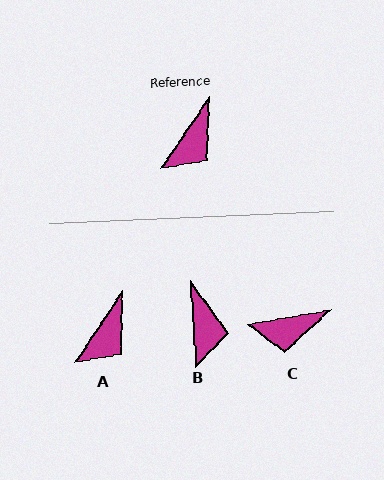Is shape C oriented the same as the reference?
No, it is off by about 46 degrees.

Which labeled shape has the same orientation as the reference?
A.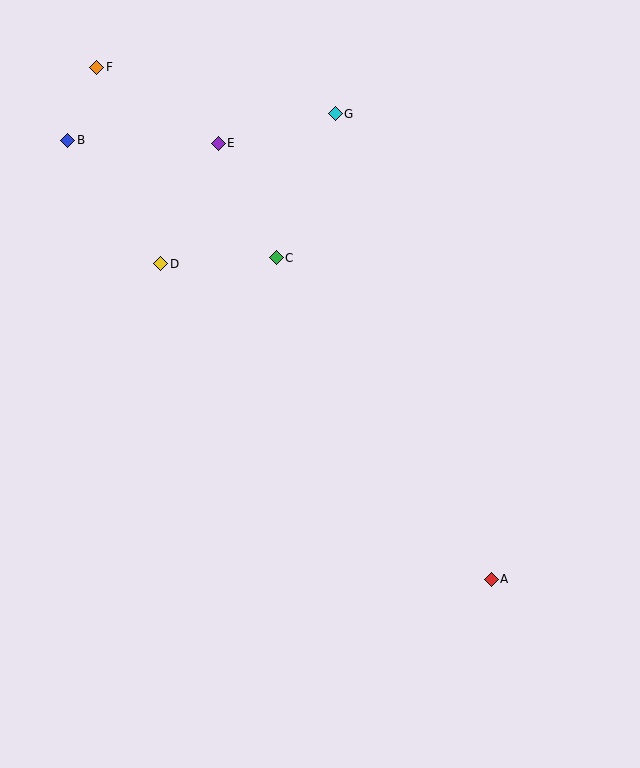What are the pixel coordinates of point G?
Point G is at (335, 114).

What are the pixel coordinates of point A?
Point A is at (491, 579).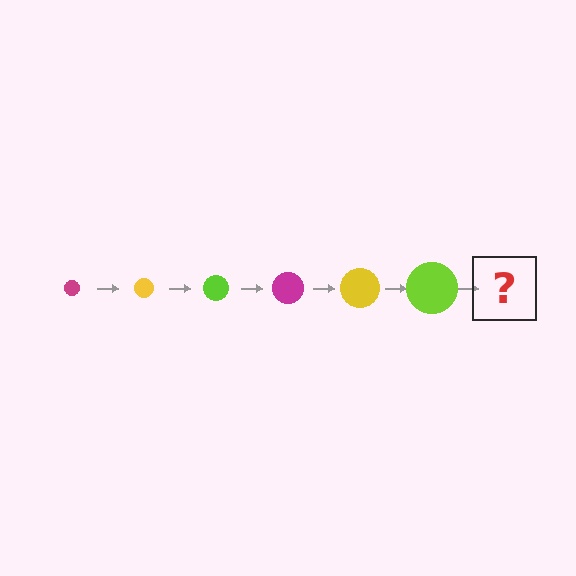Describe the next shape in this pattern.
It should be a magenta circle, larger than the previous one.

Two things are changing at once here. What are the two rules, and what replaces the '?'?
The two rules are that the circle grows larger each step and the color cycles through magenta, yellow, and lime. The '?' should be a magenta circle, larger than the previous one.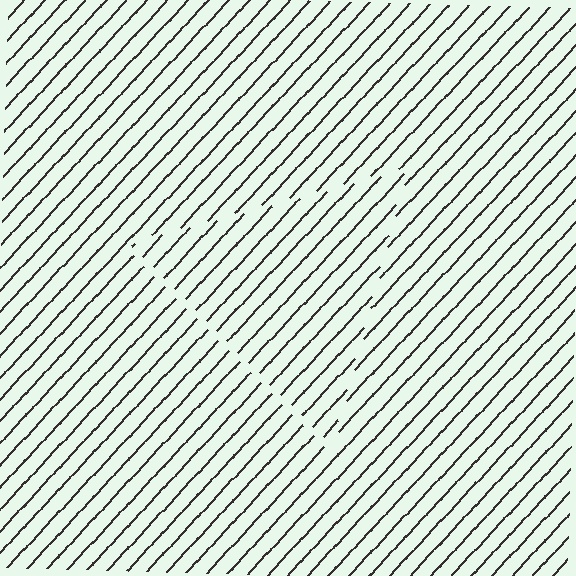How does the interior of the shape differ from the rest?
The interior of the shape contains the same grating, shifted by half a period — the contour is defined by the phase discontinuity where line-ends from the inner and outer gratings abut.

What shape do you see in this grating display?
An illusory triangle. The interior of the shape contains the same grating, shifted by half a period — the contour is defined by the phase discontinuity where line-ends from the inner and outer gratings abut.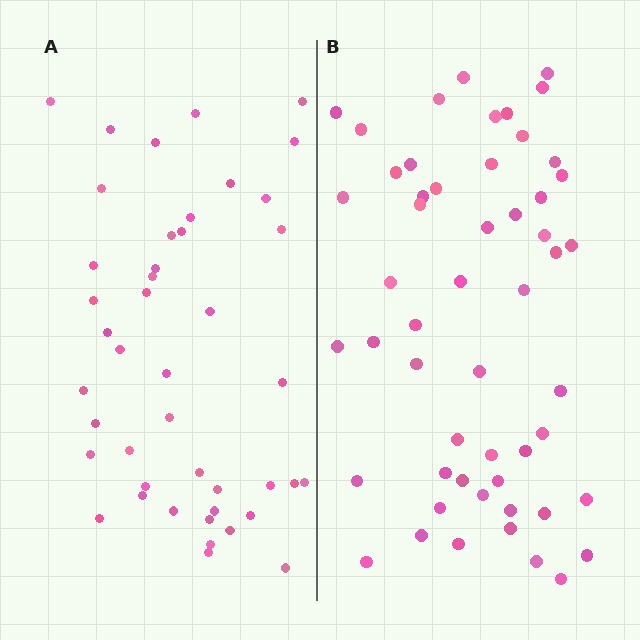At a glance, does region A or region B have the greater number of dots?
Region B (the right region) has more dots.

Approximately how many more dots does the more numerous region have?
Region B has roughly 8 or so more dots than region A.